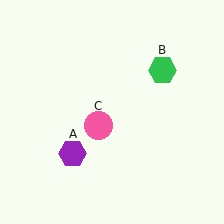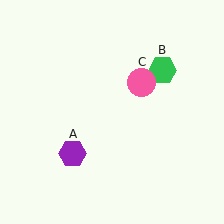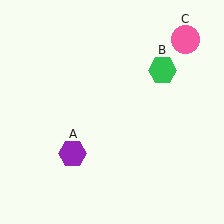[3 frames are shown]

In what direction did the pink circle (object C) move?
The pink circle (object C) moved up and to the right.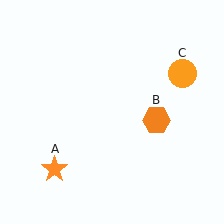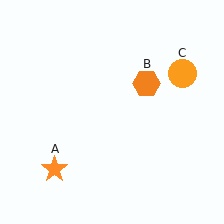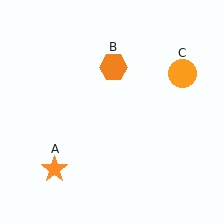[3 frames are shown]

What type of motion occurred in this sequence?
The orange hexagon (object B) rotated counterclockwise around the center of the scene.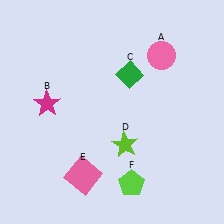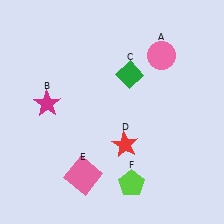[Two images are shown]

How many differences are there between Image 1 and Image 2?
There is 1 difference between the two images.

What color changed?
The star (D) changed from lime in Image 1 to red in Image 2.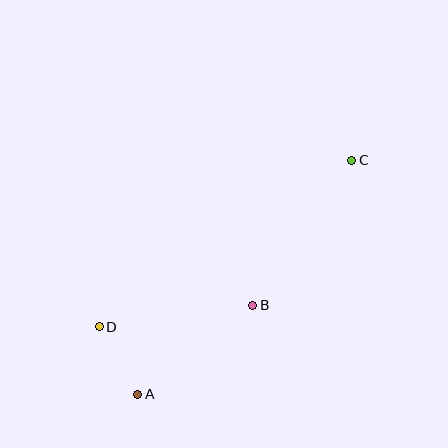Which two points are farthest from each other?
Points A and C are farthest from each other.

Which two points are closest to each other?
Points A and D are closest to each other.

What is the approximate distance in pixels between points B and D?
The distance between B and D is approximately 155 pixels.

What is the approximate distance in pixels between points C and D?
The distance between C and D is approximately 303 pixels.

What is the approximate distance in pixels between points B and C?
The distance between B and C is approximately 176 pixels.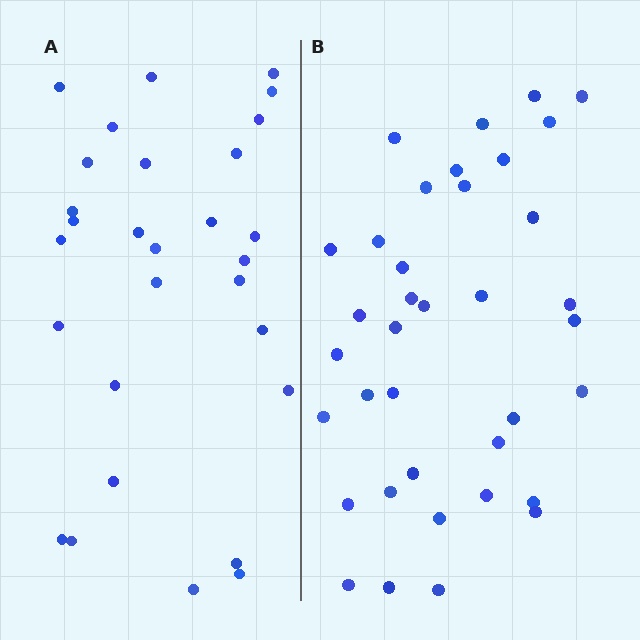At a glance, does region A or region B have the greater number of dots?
Region B (the right region) has more dots.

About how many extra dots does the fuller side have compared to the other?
Region B has roughly 8 or so more dots than region A.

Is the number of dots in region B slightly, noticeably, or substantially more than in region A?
Region B has noticeably more, but not dramatically so. The ratio is roughly 1.3 to 1.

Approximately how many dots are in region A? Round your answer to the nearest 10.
About 30 dots. (The exact count is 29, which rounds to 30.)